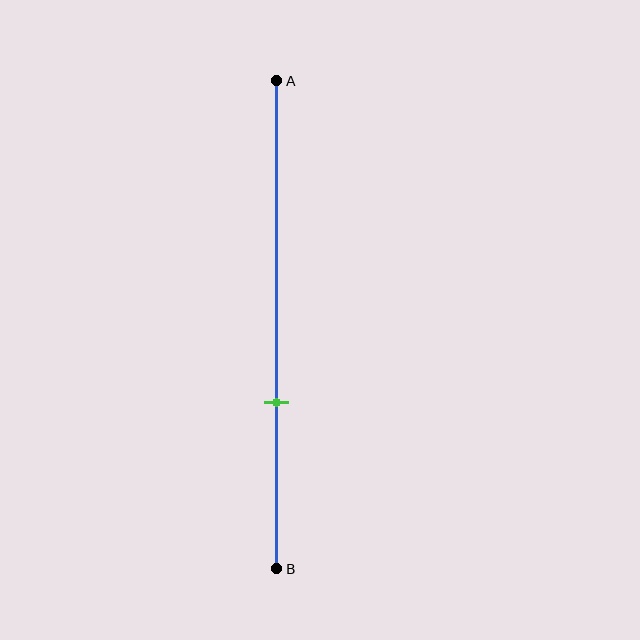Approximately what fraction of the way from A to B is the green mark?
The green mark is approximately 65% of the way from A to B.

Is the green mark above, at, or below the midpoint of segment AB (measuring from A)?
The green mark is below the midpoint of segment AB.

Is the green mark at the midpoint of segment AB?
No, the mark is at about 65% from A, not at the 50% midpoint.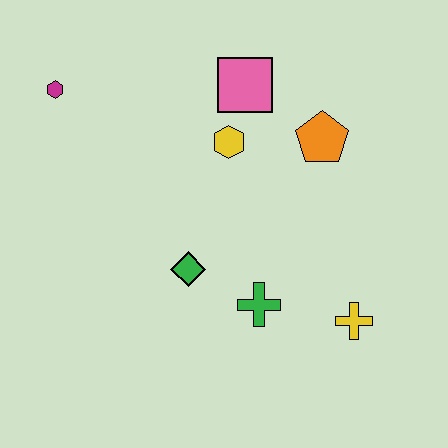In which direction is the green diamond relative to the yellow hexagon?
The green diamond is below the yellow hexagon.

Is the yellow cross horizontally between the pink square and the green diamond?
No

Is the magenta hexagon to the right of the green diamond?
No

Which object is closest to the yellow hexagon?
The pink square is closest to the yellow hexagon.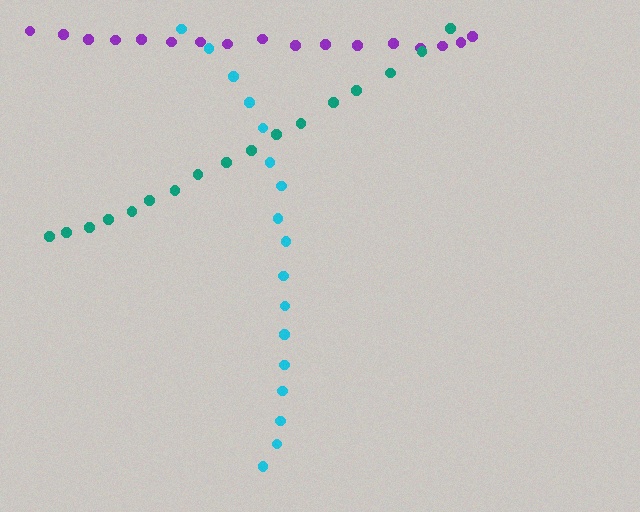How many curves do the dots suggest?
There are 3 distinct paths.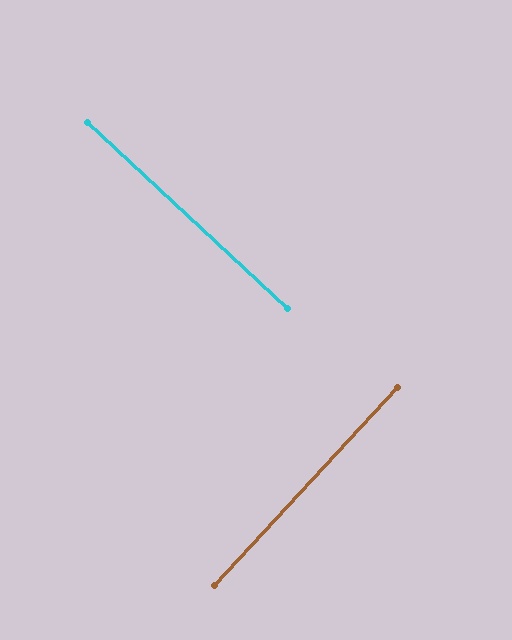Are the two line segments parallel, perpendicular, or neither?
Perpendicular — they meet at approximately 90°.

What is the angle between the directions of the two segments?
Approximately 90 degrees.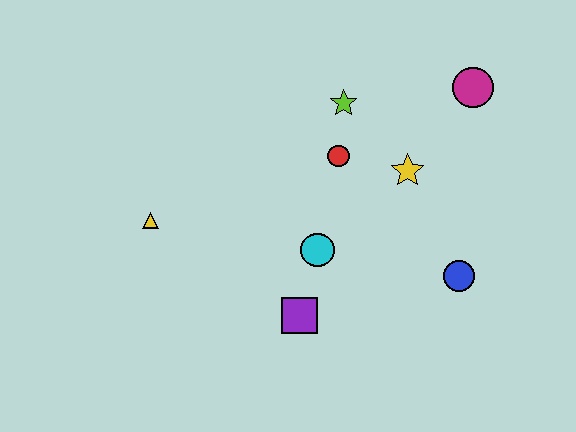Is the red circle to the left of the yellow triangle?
No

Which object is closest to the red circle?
The lime star is closest to the red circle.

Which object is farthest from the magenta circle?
The yellow triangle is farthest from the magenta circle.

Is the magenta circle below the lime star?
No